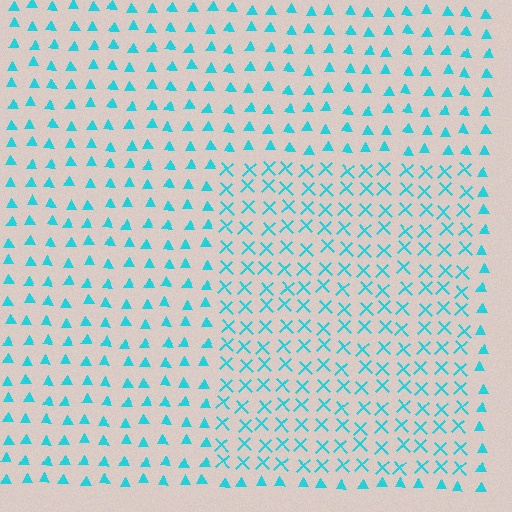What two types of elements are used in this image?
The image uses X marks inside the rectangle region and triangles outside it.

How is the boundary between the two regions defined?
The boundary is defined by a change in element shape: X marks inside vs. triangles outside. All elements share the same color and spacing.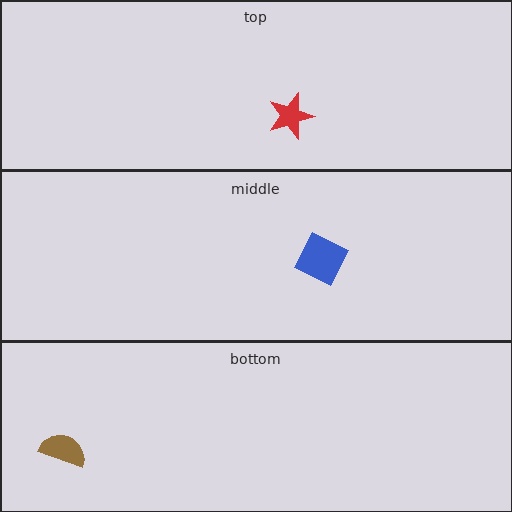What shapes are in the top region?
The red star.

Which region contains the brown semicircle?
The bottom region.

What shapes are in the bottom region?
The brown semicircle.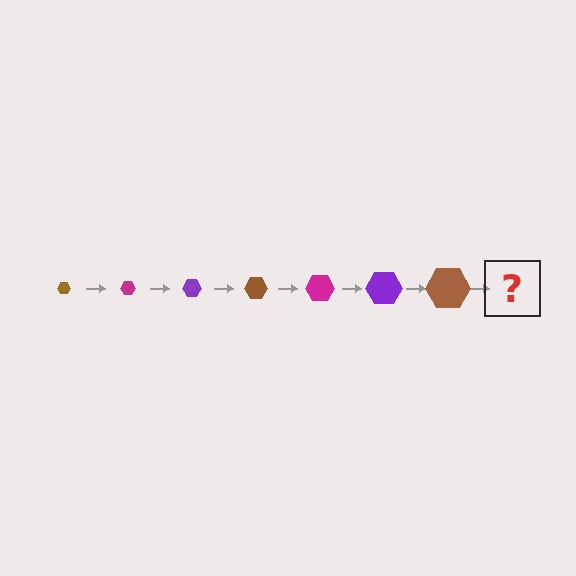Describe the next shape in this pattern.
It should be a magenta hexagon, larger than the previous one.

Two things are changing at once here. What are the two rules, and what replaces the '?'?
The two rules are that the hexagon grows larger each step and the color cycles through brown, magenta, and purple. The '?' should be a magenta hexagon, larger than the previous one.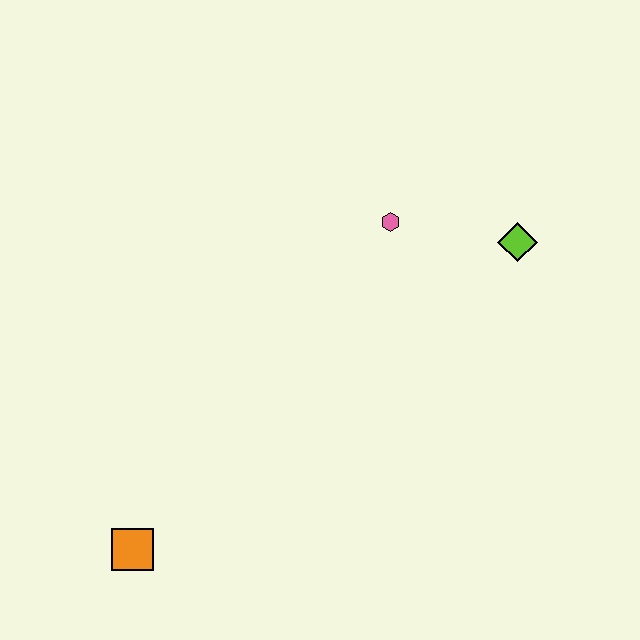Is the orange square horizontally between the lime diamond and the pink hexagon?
No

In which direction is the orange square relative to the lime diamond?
The orange square is to the left of the lime diamond.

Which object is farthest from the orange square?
The lime diamond is farthest from the orange square.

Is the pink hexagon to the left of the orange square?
No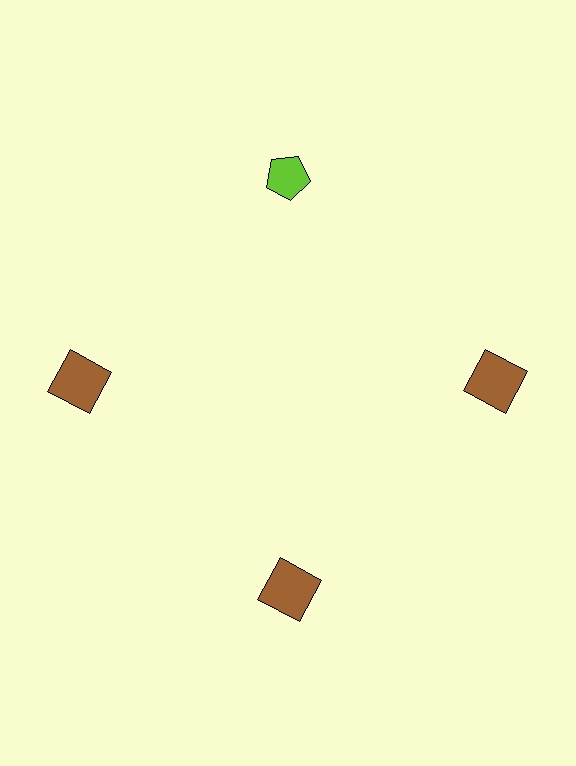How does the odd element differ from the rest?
It differs in both color (lime instead of brown) and shape (pentagon instead of square).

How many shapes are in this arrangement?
There are 4 shapes arranged in a ring pattern.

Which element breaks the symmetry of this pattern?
The lime pentagon at roughly the 12 o'clock position breaks the symmetry. All other shapes are brown squares.